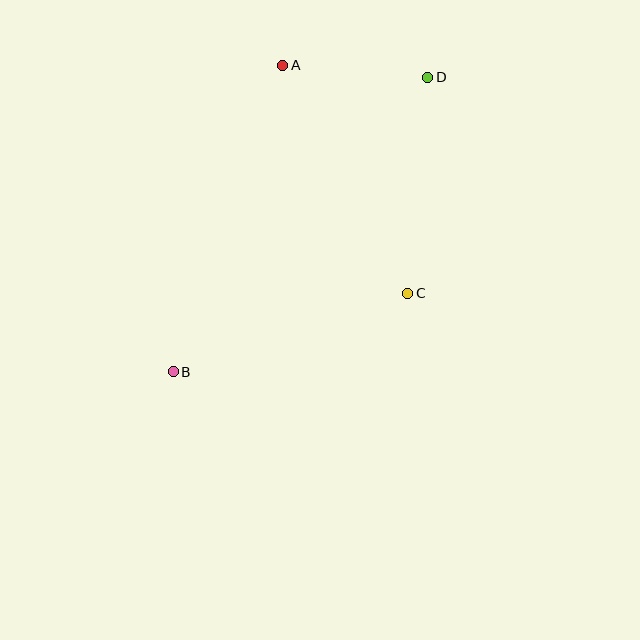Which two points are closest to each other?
Points A and D are closest to each other.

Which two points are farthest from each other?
Points B and D are farthest from each other.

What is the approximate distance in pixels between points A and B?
The distance between A and B is approximately 326 pixels.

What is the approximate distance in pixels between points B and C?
The distance between B and C is approximately 247 pixels.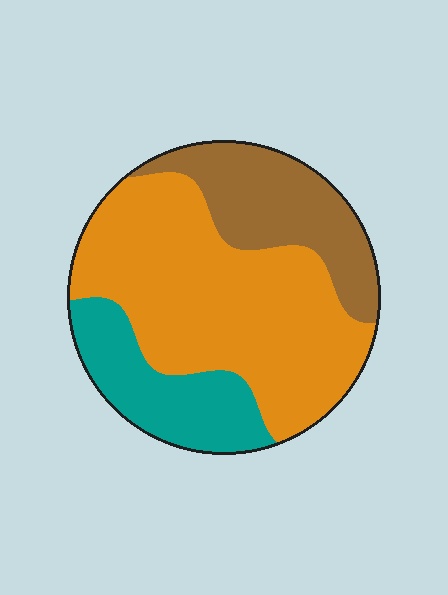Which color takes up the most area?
Orange, at roughly 55%.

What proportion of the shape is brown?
Brown takes up about one quarter (1/4) of the shape.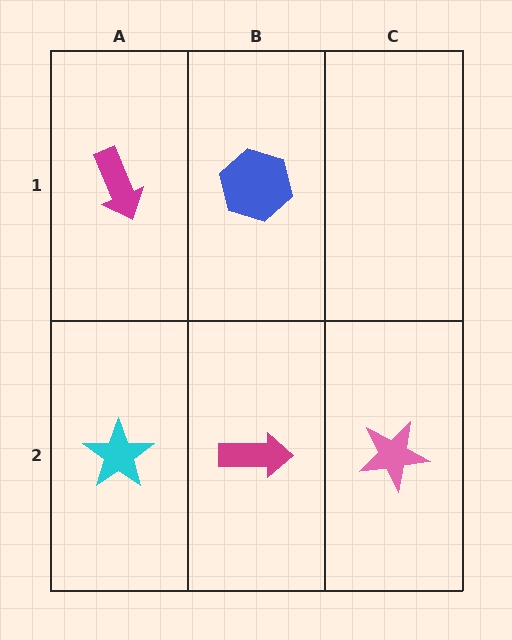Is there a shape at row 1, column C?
No, that cell is empty.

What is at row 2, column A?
A cyan star.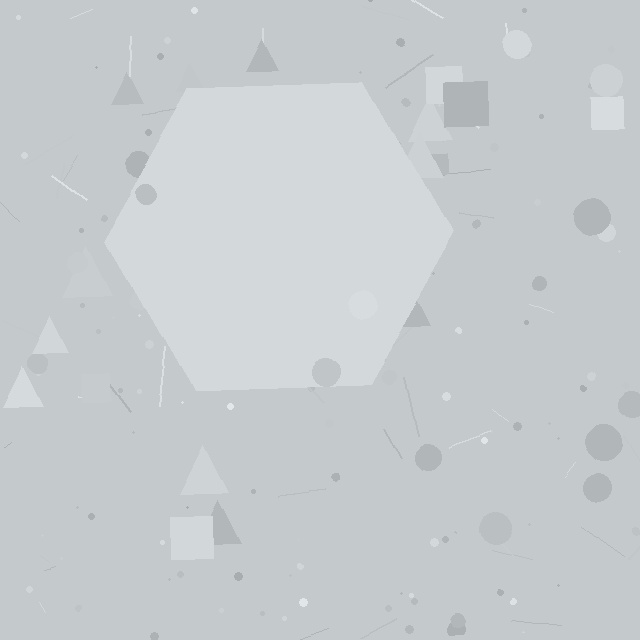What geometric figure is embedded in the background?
A hexagon is embedded in the background.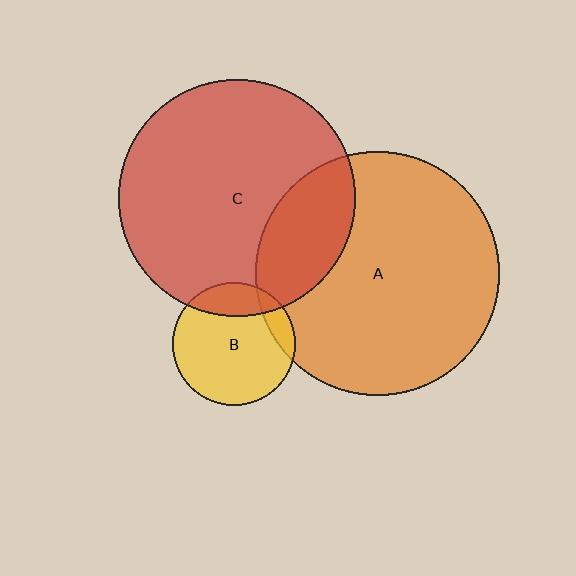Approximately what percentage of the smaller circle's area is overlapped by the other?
Approximately 25%.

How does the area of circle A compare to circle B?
Approximately 3.9 times.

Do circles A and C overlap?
Yes.